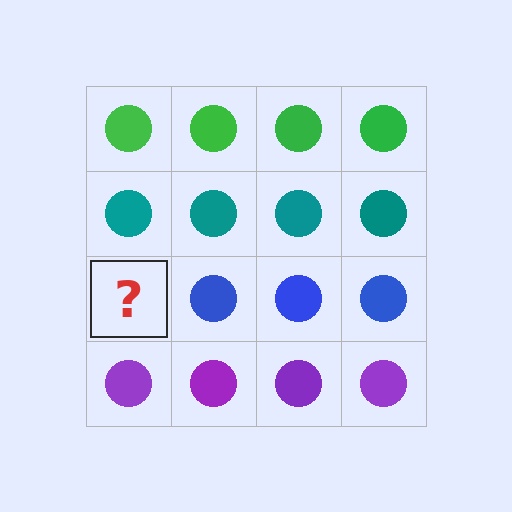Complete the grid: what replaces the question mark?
The question mark should be replaced with a blue circle.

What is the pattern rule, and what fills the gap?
The rule is that each row has a consistent color. The gap should be filled with a blue circle.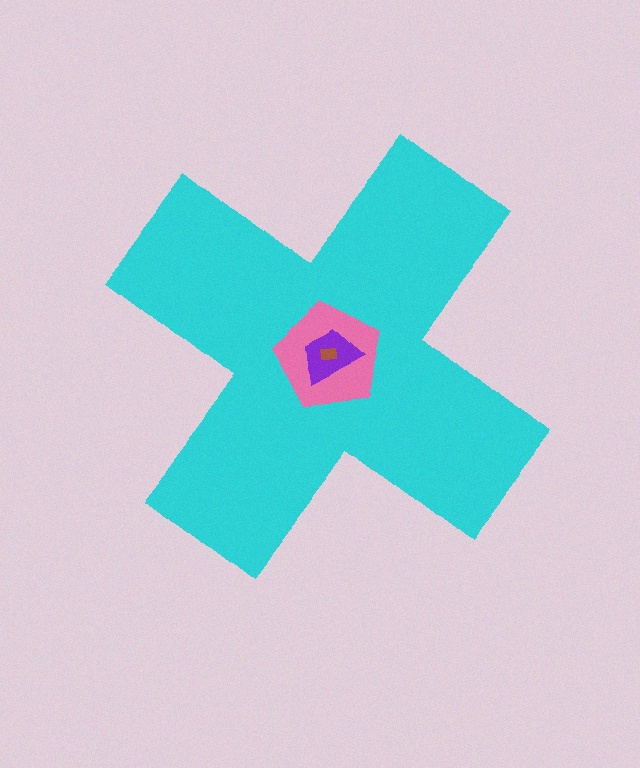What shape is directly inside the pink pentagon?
The purple trapezoid.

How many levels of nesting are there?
4.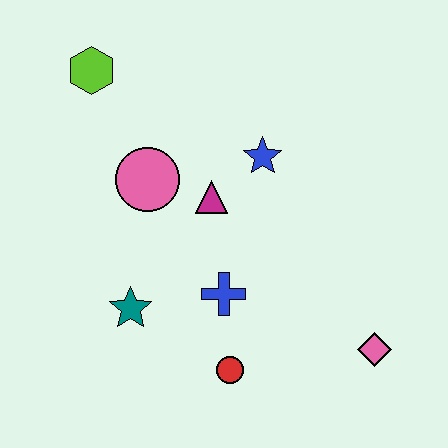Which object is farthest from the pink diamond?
The lime hexagon is farthest from the pink diamond.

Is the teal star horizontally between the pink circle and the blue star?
No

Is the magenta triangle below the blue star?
Yes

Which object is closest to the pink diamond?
The red circle is closest to the pink diamond.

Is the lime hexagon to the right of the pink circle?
No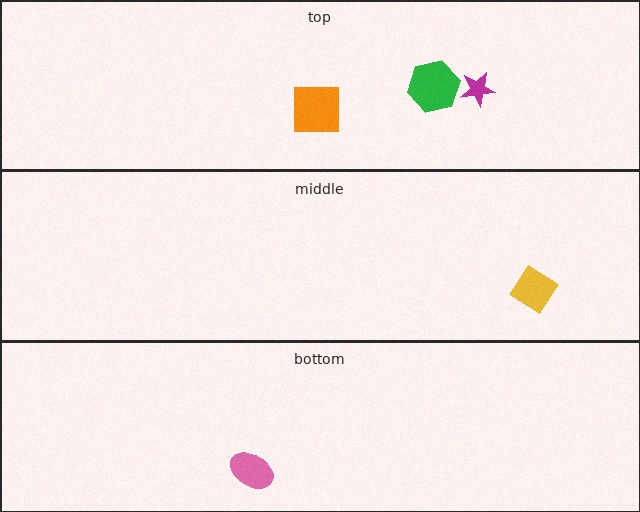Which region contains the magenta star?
The top region.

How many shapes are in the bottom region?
1.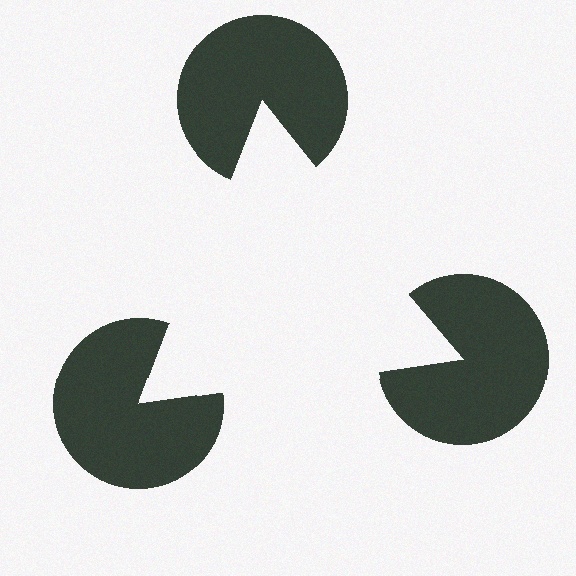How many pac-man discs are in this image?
There are 3 — one at each vertex of the illusory triangle.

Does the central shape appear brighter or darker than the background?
It typically appears slightly brighter than the background, even though no actual brightness change is drawn.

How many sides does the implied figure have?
3 sides.